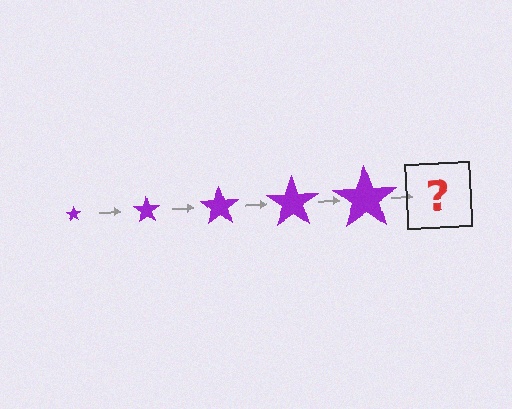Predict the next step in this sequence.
The next step is a purple star, larger than the previous one.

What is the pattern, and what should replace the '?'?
The pattern is that the star gets progressively larger each step. The '?' should be a purple star, larger than the previous one.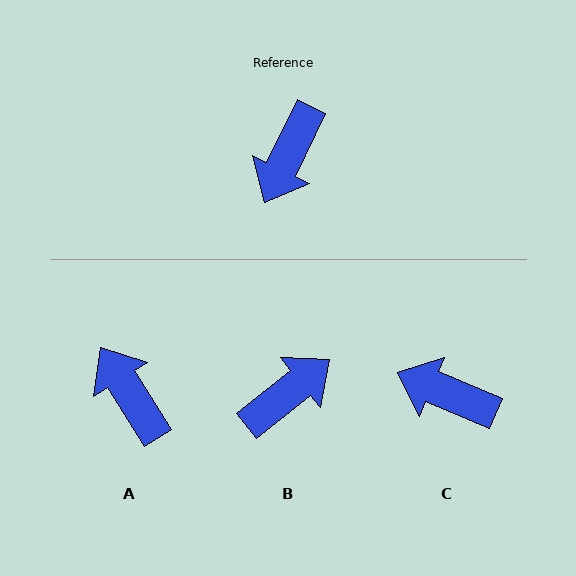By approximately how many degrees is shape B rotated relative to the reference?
Approximately 155 degrees counter-clockwise.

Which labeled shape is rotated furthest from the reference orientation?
B, about 155 degrees away.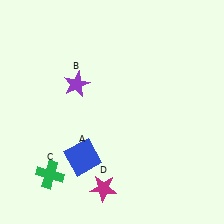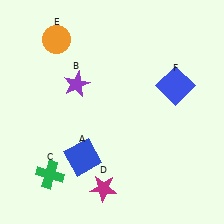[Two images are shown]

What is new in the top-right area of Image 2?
A blue square (F) was added in the top-right area of Image 2.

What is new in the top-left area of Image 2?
An orange circle (E) was added in the top-left area of Image 2.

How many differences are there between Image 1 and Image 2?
There are 2 differences between the two images.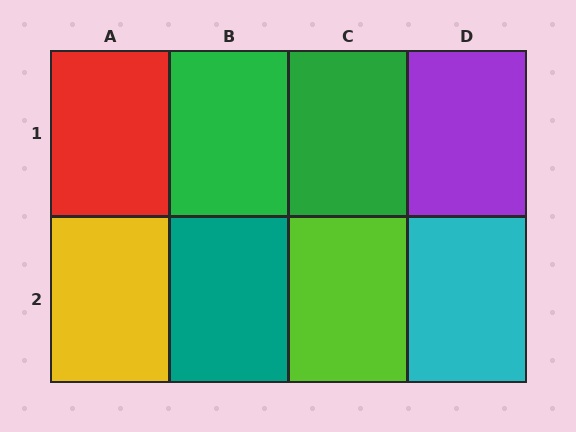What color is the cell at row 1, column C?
Green.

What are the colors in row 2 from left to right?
Yellow, teal, lime, cyan.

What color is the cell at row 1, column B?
Green.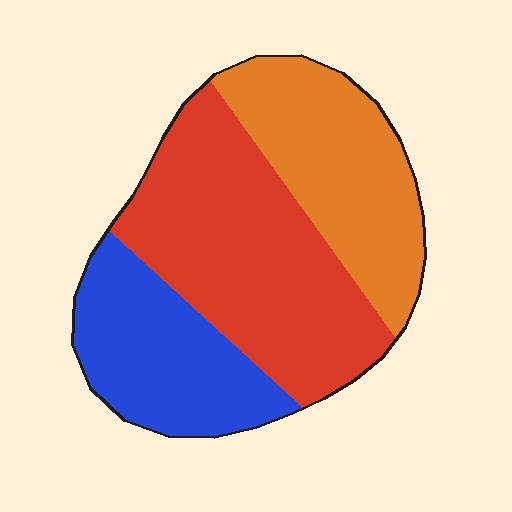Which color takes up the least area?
Blue, at roughly 25%.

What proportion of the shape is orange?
Orange covers roughly 30% of the shape.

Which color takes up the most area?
Red, at roughly 45%.